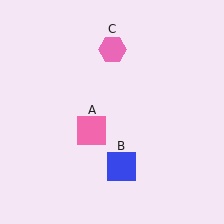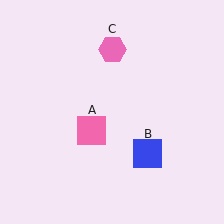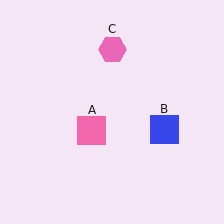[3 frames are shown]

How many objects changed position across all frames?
1 object changed position: blue square (object B).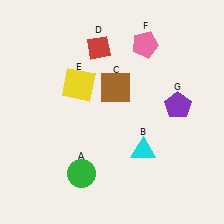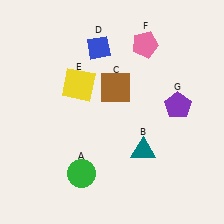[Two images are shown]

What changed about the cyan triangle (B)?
In Image 1, B is cyan. In Image 2, it changed to teal.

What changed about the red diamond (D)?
In Image 1, D is red. In Image 2, it changed to blue.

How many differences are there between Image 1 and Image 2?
There are 2 differences between the two images.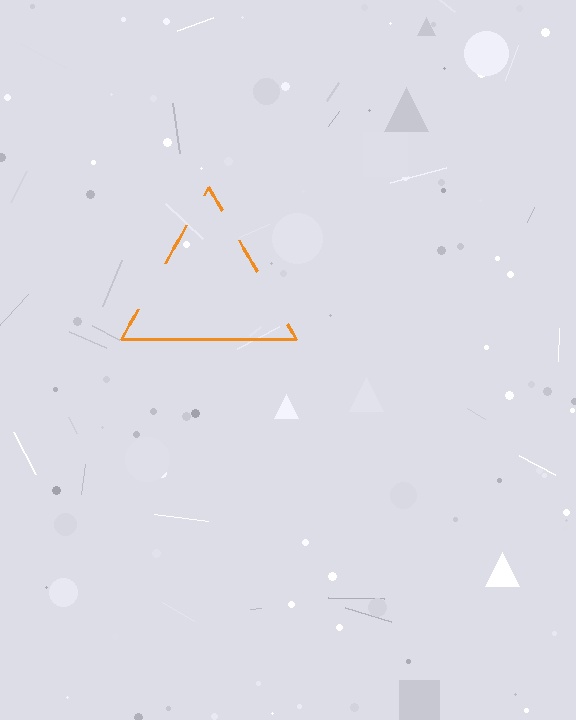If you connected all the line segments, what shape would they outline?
They would outline a triangle.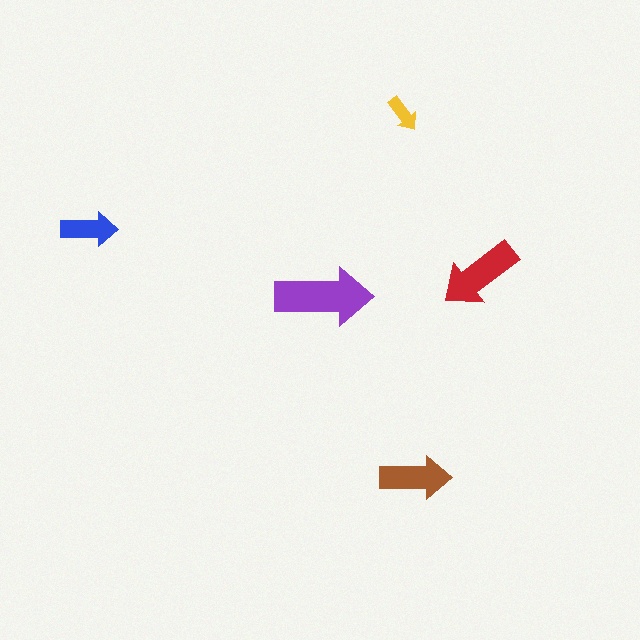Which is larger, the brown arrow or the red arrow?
The red one.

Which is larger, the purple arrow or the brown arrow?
The purple one.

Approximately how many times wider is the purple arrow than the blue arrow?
About 1.5 times wider.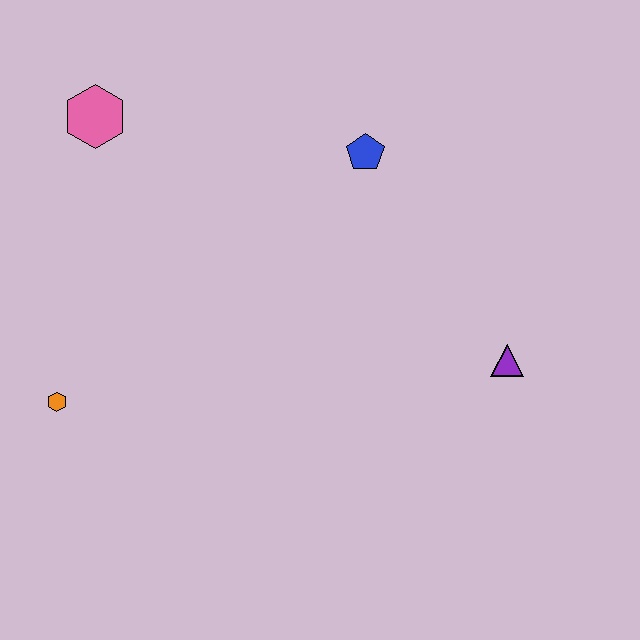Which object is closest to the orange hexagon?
The pink hexagon is closest to the orange hexagon.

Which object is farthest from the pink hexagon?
The purple triangle is farthest from the pink hexagon.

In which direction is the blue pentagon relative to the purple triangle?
The blue pentagon is above the purple triangle.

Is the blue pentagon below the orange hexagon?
No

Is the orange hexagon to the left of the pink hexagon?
Yes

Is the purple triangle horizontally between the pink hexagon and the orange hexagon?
No